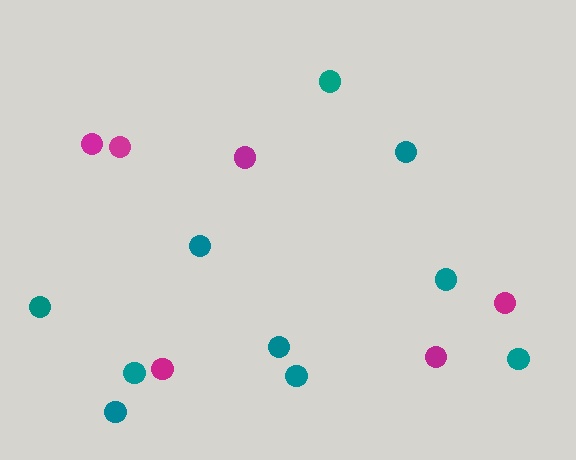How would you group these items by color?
There are 2 groups: one group of magenta circles (6) and one group of teal circles (10).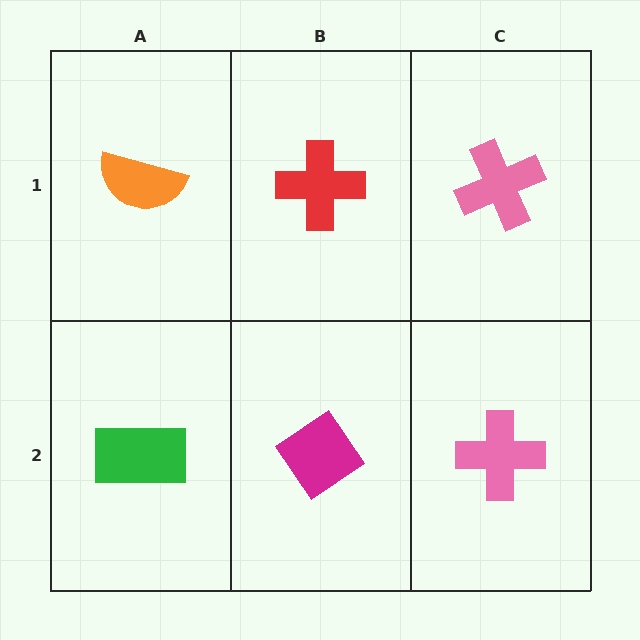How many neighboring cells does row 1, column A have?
2.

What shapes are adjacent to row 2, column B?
A red cross (row 1, column B), a green rectangle (row 2, column A), a pink cross (row 2, column C).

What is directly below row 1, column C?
A pink cross.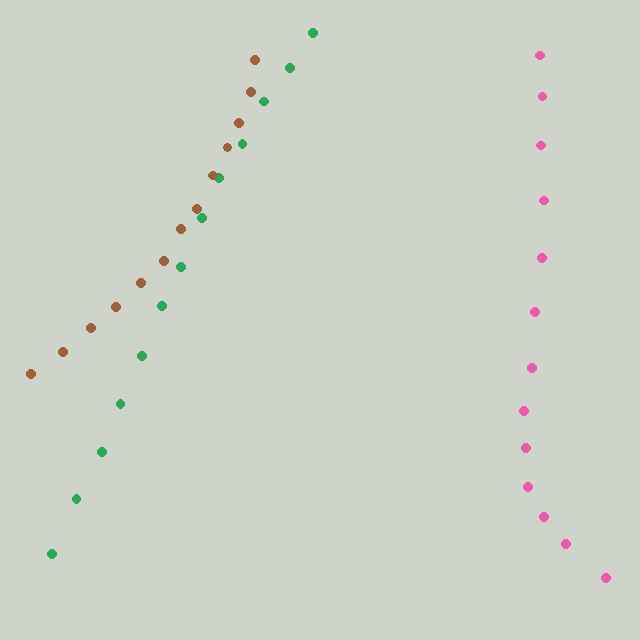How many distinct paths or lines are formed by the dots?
There are 3 distinct paths.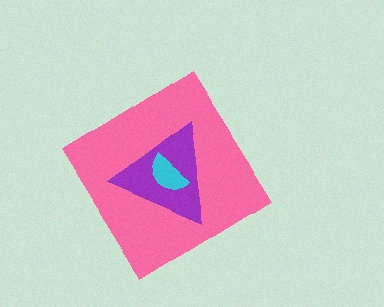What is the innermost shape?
The cyan semicircle.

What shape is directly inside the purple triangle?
The cyan semicircle.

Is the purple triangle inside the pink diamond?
Yes.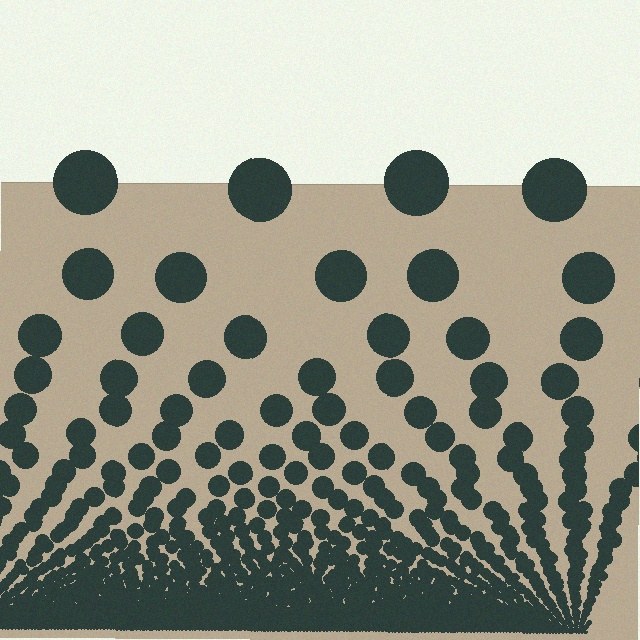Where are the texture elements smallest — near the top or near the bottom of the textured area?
Near the bottom.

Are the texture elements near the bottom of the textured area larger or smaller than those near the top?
Smaller. The gradient is inverted — elements near the bottom are smaller and denser.